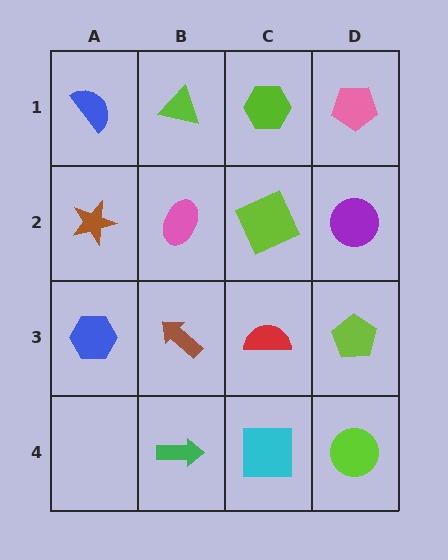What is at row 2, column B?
A pink ellipse.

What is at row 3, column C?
A red semicircle.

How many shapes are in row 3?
4 shapes.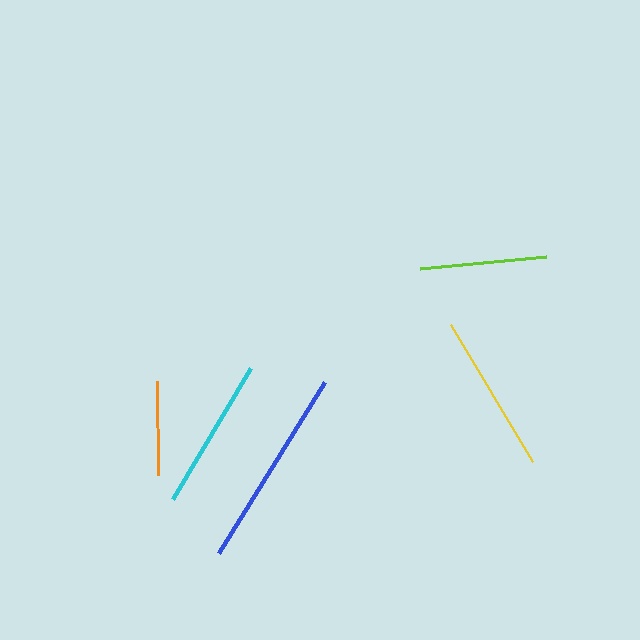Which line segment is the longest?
The blue line is the longest at approximately 201 pixels.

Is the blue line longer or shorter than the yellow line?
The blue line is longer than the yellow line.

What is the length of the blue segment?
The blue segment is approximately 201 pixels long.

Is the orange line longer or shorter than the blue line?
The blue line is longer than the orange line.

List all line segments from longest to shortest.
From longest to shortest: blue, yellow, cyan, lime, orange.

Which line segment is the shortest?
The orange line is the shortest at approximately 95 pixels.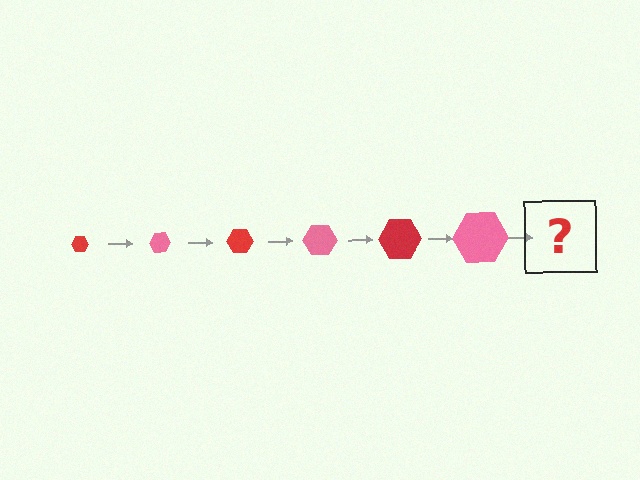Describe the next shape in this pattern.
It should be a red hexagon, larger than the previous one.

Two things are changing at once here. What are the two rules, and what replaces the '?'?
The two rules are that the hexagon grows larger each step and the color cycles through red and pink. The '?' should be a red hexagon, larger than the previous one.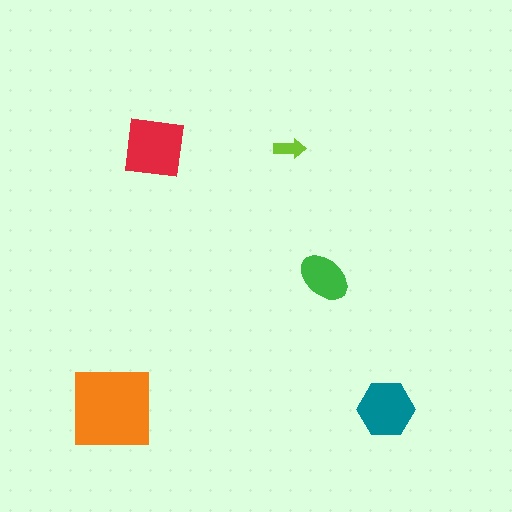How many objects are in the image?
There are 5 objects in the image.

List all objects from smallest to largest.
The lime arrow, the green ellipse, the teal hexagon, the red square, the orange square.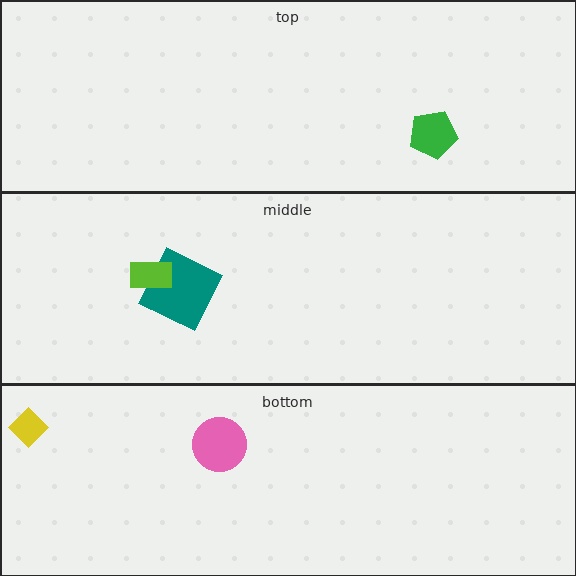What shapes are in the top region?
The green pentagon.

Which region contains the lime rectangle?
The middle region.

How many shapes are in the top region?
1.